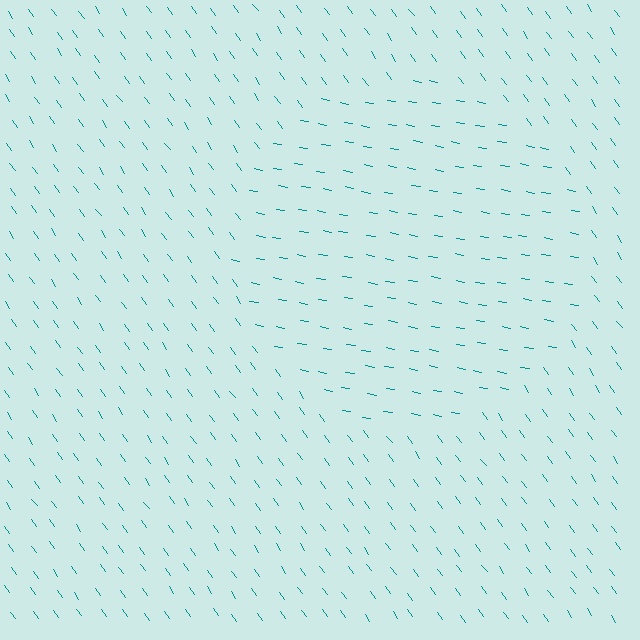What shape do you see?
I see a circle.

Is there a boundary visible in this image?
Yes, there is a texture boundary formed by a change in line orientation.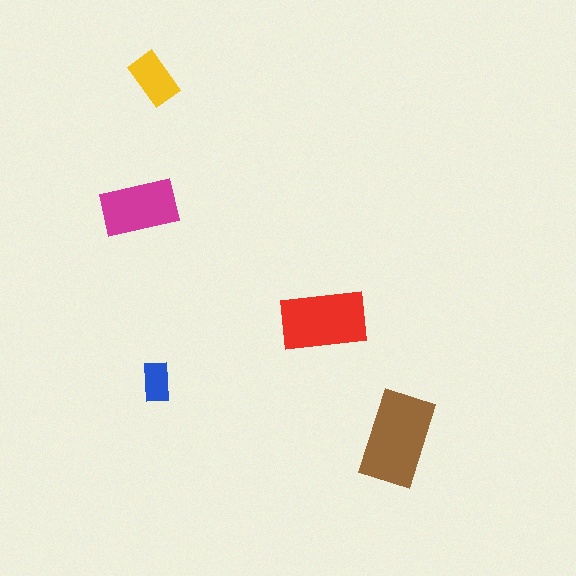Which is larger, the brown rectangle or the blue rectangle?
The brown one.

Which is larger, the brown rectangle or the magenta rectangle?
The brown one.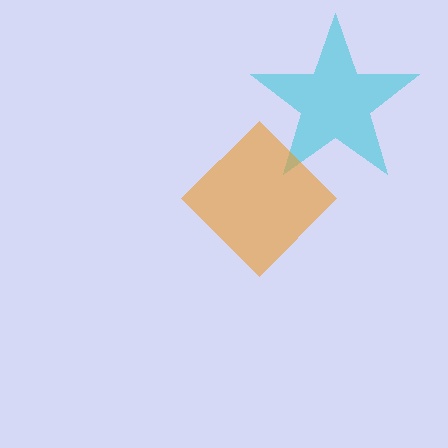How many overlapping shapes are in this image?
There are 2 overlapping shapes in the image.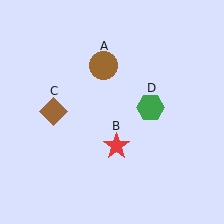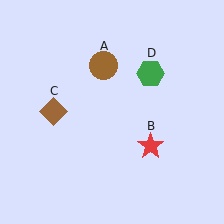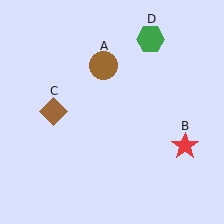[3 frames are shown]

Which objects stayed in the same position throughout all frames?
Brown circle (object A) and brown diamond (object C) remained stationary.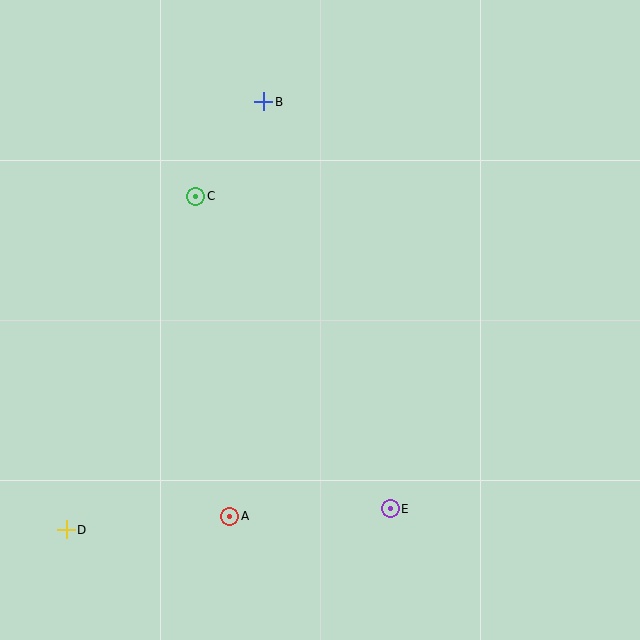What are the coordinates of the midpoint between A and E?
The midpoint between A and E is at (310, 512).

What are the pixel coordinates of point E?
Point E is at (390, 509).